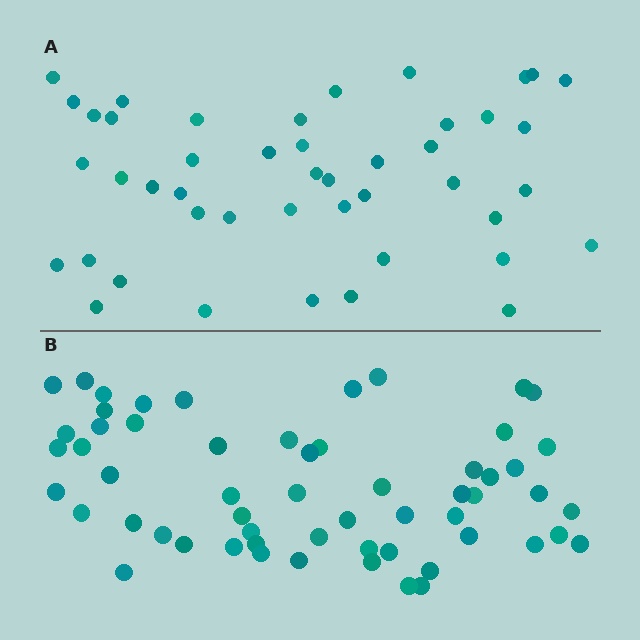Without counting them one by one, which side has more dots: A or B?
Region B (the bottom region) has more dots.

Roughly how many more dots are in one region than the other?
Region B has approximately 15 more dots than region A.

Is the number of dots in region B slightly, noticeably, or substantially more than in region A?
Region B has noticeably more, but not dramatically so. The ratio is roughly 1.3 to 1.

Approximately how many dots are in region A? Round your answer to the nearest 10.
About 40 dots. (The exact count is 45, which rounds to 40.)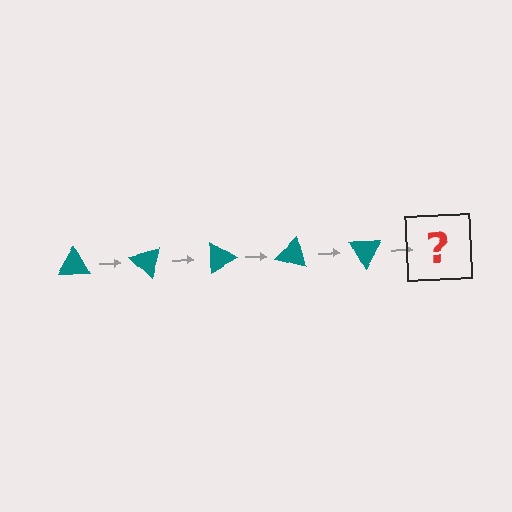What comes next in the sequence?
The next element should be a teal triangle rotated 225 degrees.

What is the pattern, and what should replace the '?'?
The pattern is that the triangle rotates 45 degrees each step. The '?' should be a teal triangle rotated 225 degrees.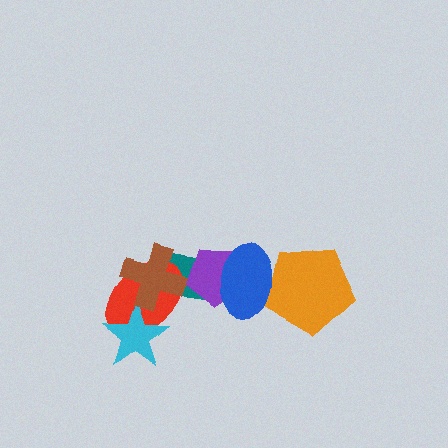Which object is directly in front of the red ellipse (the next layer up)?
The cyan star is directly in front of the red ellipse.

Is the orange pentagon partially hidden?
Yes, it is partially covered by another shape.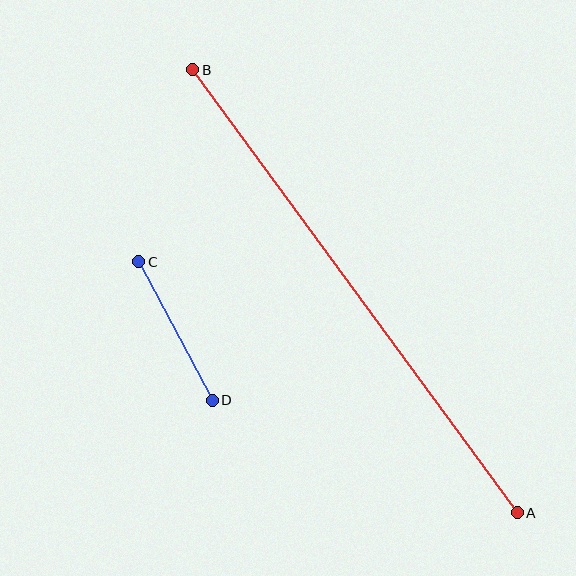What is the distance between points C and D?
The distance is approximately 157 pixels.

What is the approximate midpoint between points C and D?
The midpoint is at approximately (175, 331) pixels.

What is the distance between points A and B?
The distance is approximately 549 pixels.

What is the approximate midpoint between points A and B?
The midpoint is at approximately (355, 291) pixels.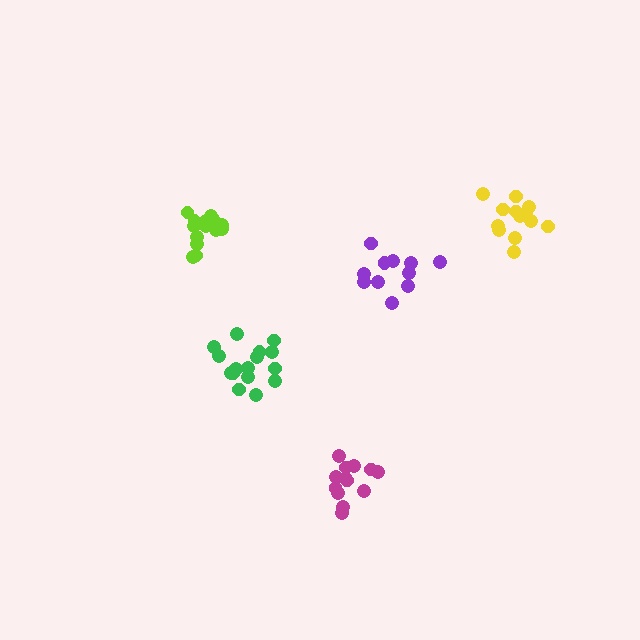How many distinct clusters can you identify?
There are 5 distinct clusters.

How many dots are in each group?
Group 1: 13 dots, Group 2: 16 dots, Group 3: 11 dots, Group 4: 16 dots, Group 5: 13 dots (69 total).